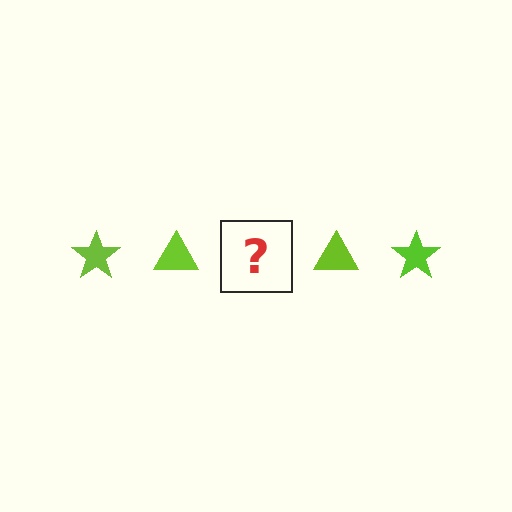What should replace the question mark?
The question mark should be replaced with a lime star.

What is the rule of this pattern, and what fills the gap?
The rule is that the pattern cycles through star, triangle shapes in lime. The gap should be filled with a lime star.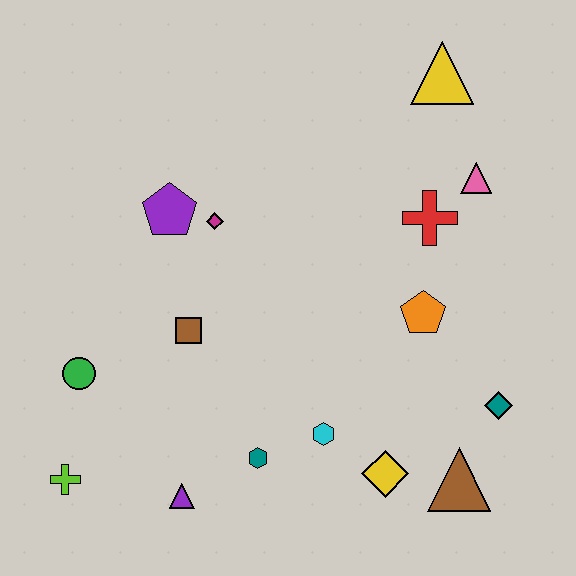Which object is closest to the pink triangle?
The red cross is closest to the pink triangle.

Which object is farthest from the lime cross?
The yellow triangle is farthest from the lime cross.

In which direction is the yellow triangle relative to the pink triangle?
The yellow triangle is above the pink triangle.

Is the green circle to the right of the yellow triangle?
No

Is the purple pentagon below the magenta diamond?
No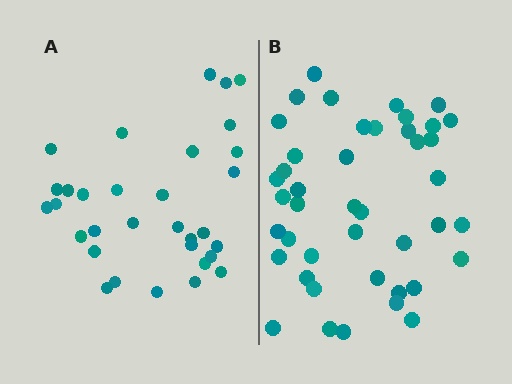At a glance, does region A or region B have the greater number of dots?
Region B (the right region) has more dots.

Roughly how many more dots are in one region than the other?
Region B has roughly 12 or so more dots than region A.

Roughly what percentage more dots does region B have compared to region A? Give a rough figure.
About 35% more.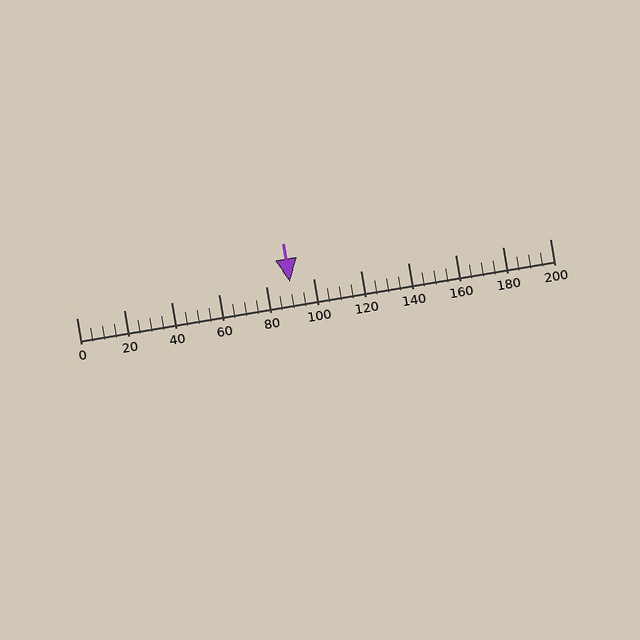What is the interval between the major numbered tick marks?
The major tick marks are spaced 20 units apart.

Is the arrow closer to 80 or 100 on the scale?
The arrow is closer to 100.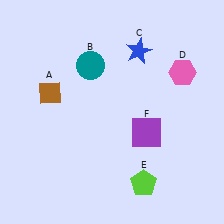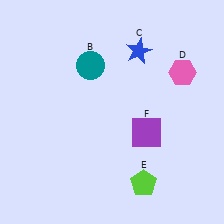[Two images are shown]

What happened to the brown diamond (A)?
The brown diamond (A) was removed in Image 2. It was in the top-left area of Image 1.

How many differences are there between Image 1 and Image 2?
There is 1 difference between the two images.